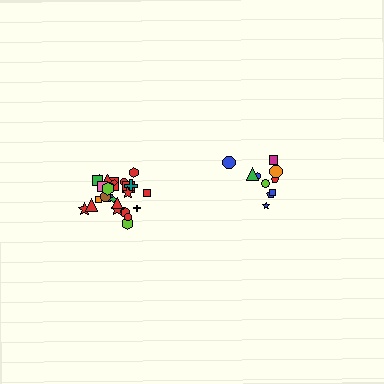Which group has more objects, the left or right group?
The left group.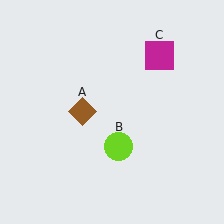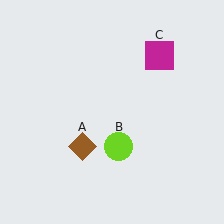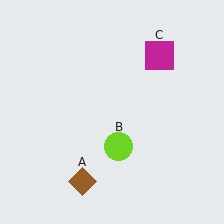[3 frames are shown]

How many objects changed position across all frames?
1 object changed position: brown diamond (object A).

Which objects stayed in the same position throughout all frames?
Lime circle (object B) and magenta square (object C) remained stationary.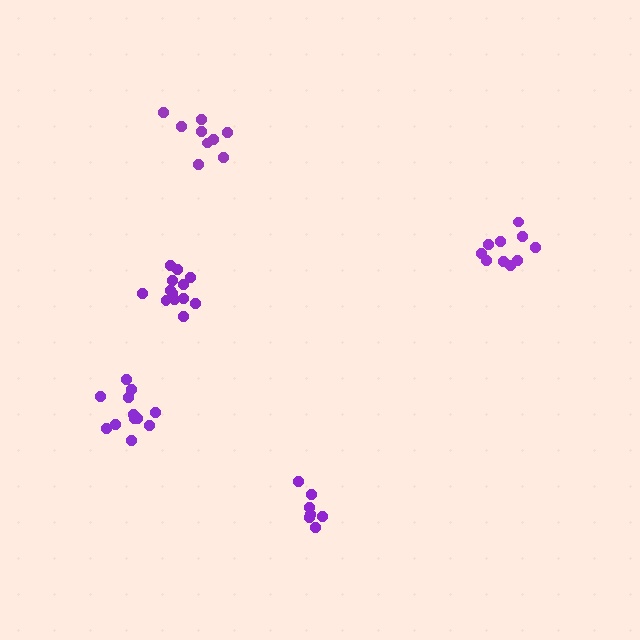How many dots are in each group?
Group 1: 12 dots, Group 2: 7 dots, Group 3: 10 dots, Group 4: 9 dots, Group 5: 13 dots (51 total).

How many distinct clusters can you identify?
There are 5 distinct clusters.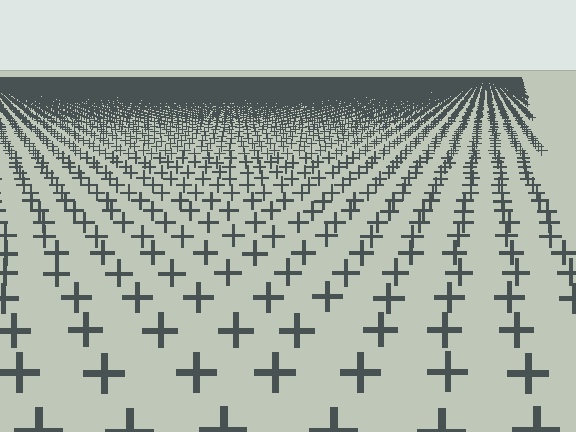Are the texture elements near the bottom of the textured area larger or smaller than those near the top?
Larger. Near the bottom, elements are closer to the viewer and appear at a bigger on-screen size.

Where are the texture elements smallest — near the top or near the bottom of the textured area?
Near the top.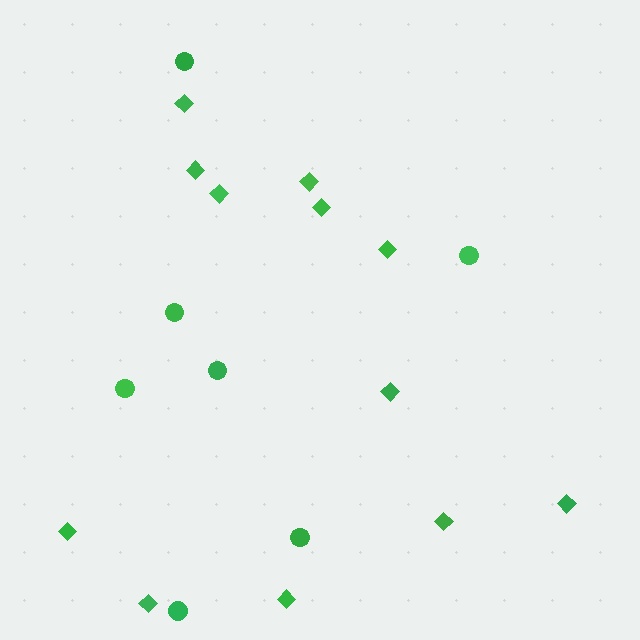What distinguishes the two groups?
There are 2 groups: one group of circles (7) and one group of diamonds (12).